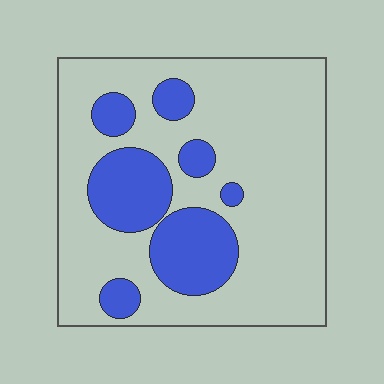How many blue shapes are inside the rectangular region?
7.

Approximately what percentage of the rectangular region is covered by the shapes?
Approximately 25%.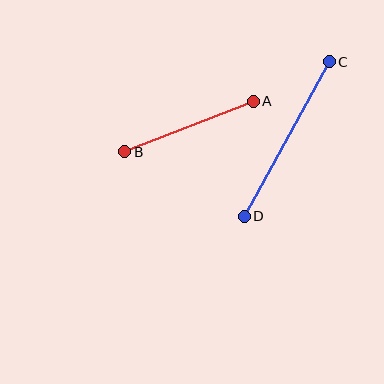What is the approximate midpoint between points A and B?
The midpoint is at approximately (189, 127) pixels.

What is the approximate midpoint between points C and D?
The midpoint is at approximately (287, 139) pixels.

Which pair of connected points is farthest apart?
Points C and D are farthest apart.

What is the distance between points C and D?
The distance is approximately 176 pixels.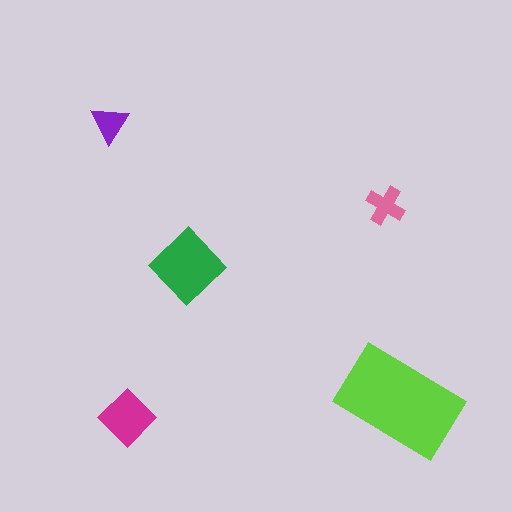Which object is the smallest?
The purple triangle.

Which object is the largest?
The lime rectangle.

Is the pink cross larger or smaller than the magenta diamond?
Smaller.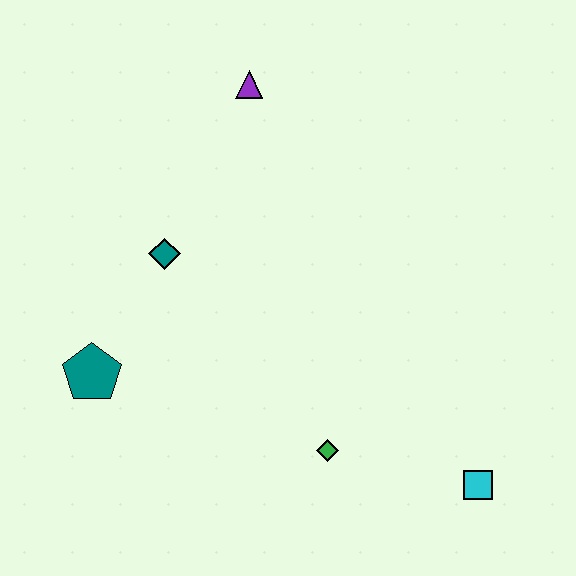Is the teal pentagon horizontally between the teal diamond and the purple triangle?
No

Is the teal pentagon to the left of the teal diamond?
Yes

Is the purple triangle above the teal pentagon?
Yes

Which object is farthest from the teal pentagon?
The cyan square is farthest from the teal pentagon.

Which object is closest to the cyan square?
The green diamond is closest to the cyan square.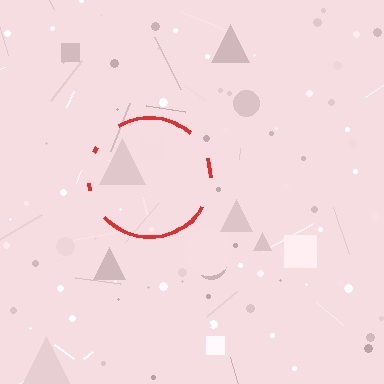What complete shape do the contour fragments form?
The contour fragments form a circle.